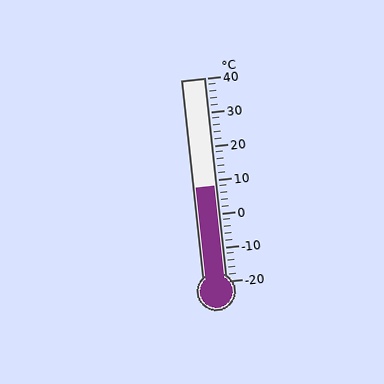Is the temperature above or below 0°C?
The temperature is above 0°C.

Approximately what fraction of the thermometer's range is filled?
The thermometer is filled to approximately 45% of its range.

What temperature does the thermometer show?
The thermometer shows approximately 8°C.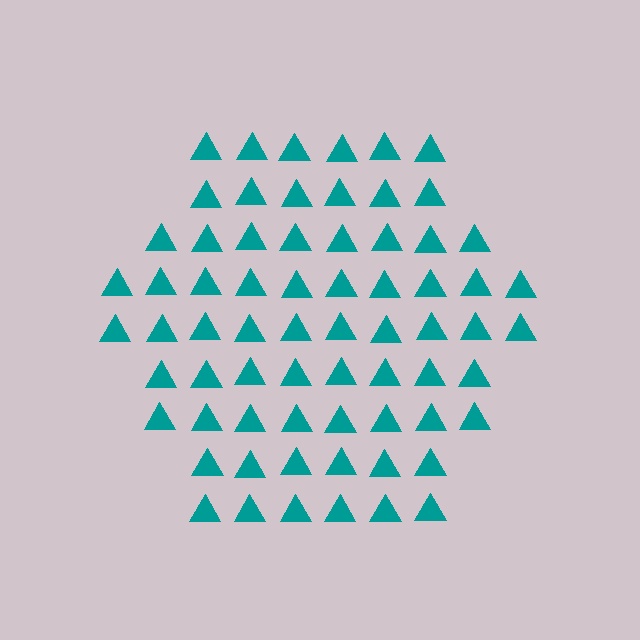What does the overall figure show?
The overall figure shows a hexagon.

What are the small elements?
The small elements are triangles.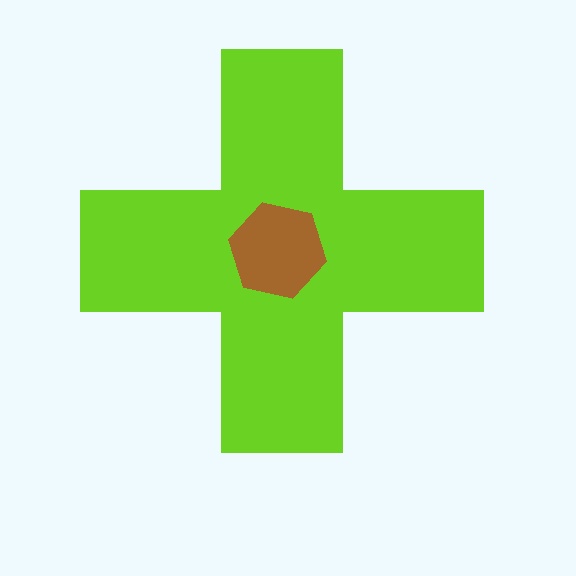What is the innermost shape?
The brown hexagon.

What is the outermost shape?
The lime cross.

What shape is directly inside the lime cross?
The brown hexagon.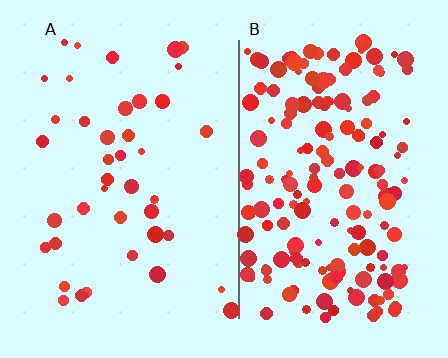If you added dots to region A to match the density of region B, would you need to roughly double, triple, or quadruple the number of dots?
Approximately quadruple.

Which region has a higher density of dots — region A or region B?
B (the right).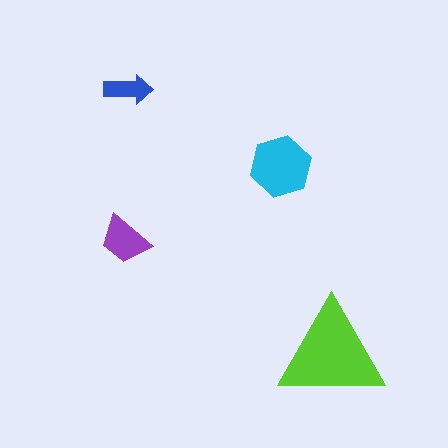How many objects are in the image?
There are 4 objects in the image.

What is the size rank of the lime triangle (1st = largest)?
1st.